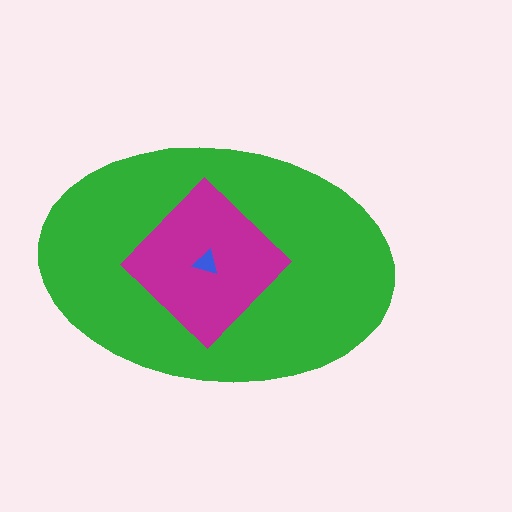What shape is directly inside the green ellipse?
The magenta diamond.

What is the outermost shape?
The green ellipse.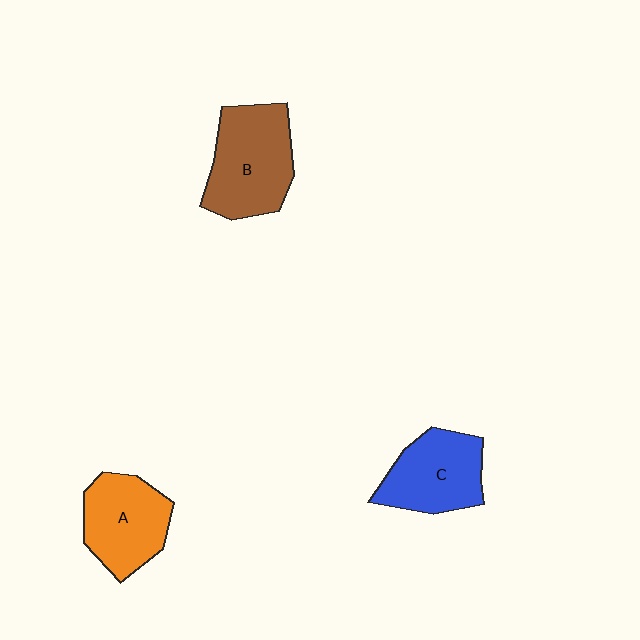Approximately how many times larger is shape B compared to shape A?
Approximately 1.2 times.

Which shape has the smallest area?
Shape C (blue).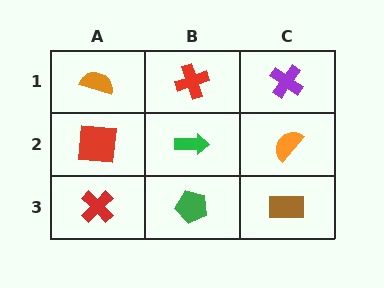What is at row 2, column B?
A green arrow.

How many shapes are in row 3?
3 shapes.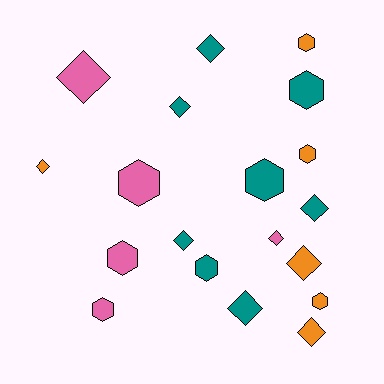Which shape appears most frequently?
Diamond, with 10 objects.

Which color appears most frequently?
Teal, with 8 objects.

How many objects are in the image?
There are 19 objects.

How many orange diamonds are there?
There are 3 orange diamonds.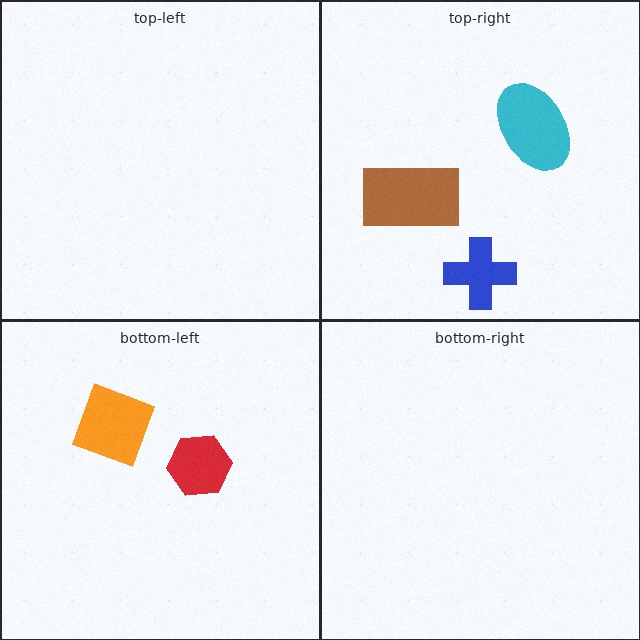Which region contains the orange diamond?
The bottom-left region.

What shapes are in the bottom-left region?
The red hexagon, the orange diamond.